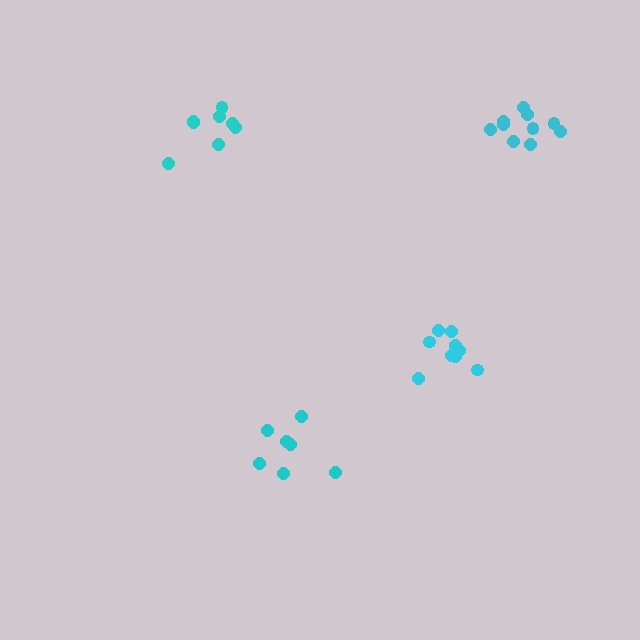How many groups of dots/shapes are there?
There are 4 groups.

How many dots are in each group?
Group 1: 8 dots, Group 2: 7 dots, Group 3: 9 dots, Group 4: 10 dots (34 total).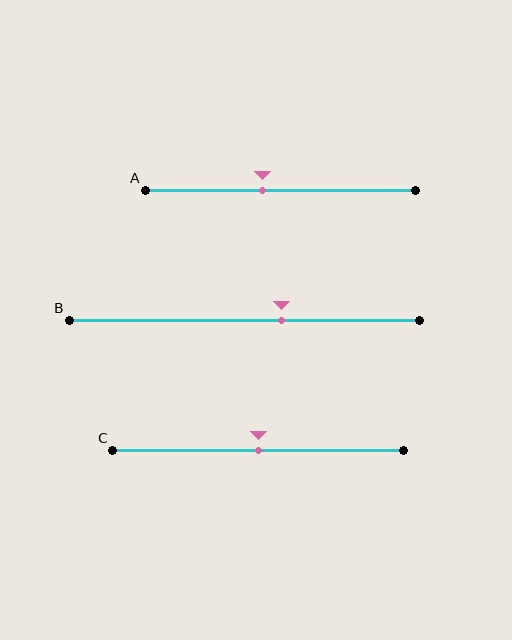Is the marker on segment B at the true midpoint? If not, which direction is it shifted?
No, the marker on segment B is shifted to the right by about 11% of the segment length.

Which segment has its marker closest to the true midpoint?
Segment C has its marker closest to the true midpoint.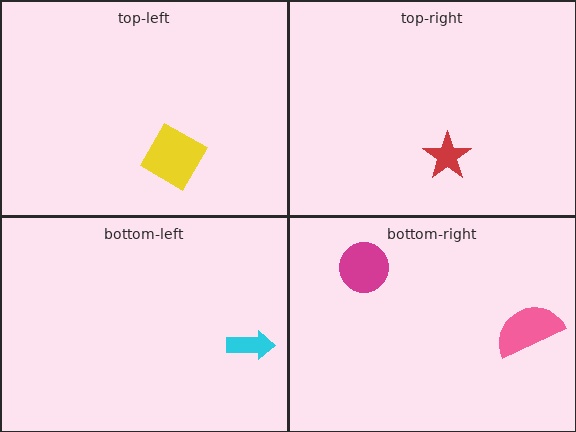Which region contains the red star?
The top-right region.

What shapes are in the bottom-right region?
The magenta circle, the pink semicircle.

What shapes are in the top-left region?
The yellow square.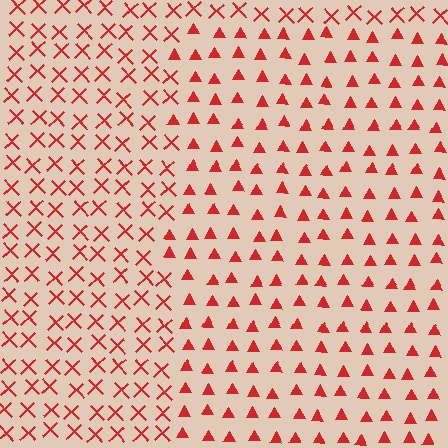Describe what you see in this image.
The image is filled with small red elements arranged in a uniform grid. A rectangle-shaped region contains triangles, while the surrounding area contains X marks. The boundary is defined purely by the change in element shape.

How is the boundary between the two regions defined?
The boundary is defined by a change in element shape: triangles inside vs. X marks outside. All elements share the same color and spacing.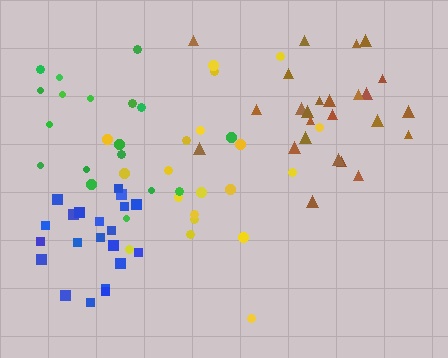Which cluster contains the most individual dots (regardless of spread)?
Brown (25).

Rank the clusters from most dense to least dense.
blue, brown, green, yellow.